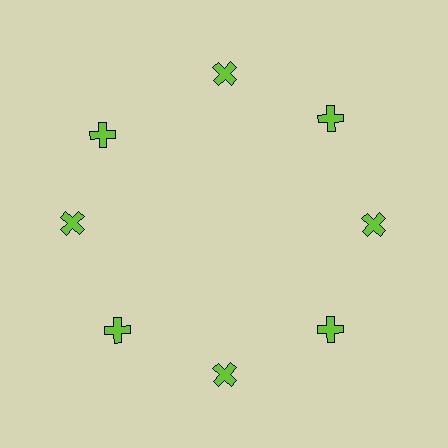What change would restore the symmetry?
The symmetry would be restored by rotating it back into even spacing with its neighbors so that all 8 crosses sit at equal angles and equal distance from the center.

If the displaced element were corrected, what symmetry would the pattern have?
It would have 8-fold rotational symmetry — the pattern would map onto itself every 45 degrees.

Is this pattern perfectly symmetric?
No. The 8 lime crosses are arranged in a ring, but one element near the 10 o'clock position is rotated out of alignment along the ring, breaking the 8-fold rotational symmetry.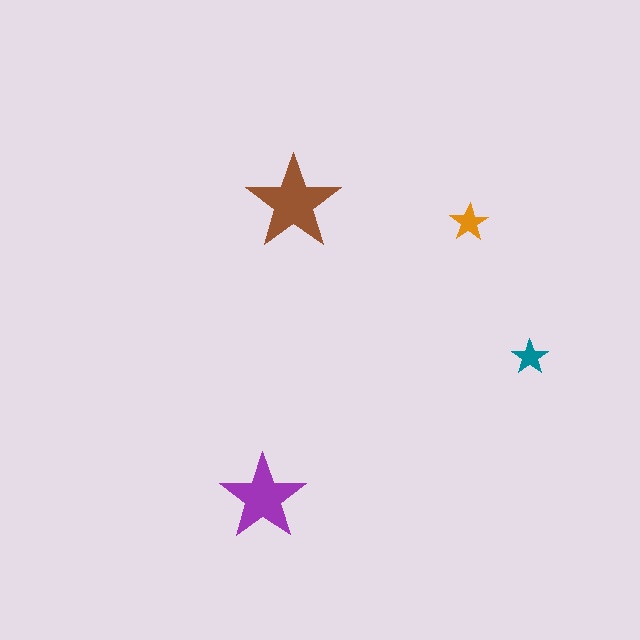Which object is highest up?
The brown star is topmost.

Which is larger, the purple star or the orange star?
The purple one.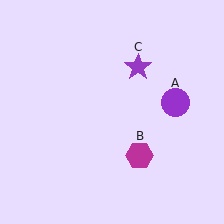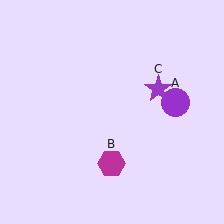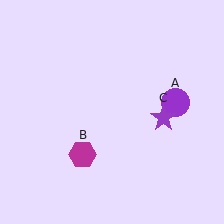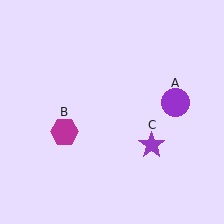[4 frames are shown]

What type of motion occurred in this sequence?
The magenta hexagon (object B), purple star (object C) rotated clockwise around the center of the scene.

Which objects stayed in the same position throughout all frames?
Purple circle (object A) remained stationary.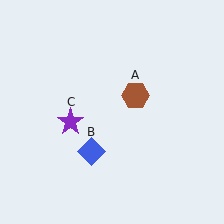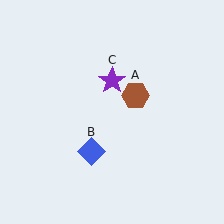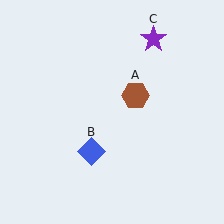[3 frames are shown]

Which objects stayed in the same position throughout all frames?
Brown hexagon (object A) and blue diamond (object B) remained stationary.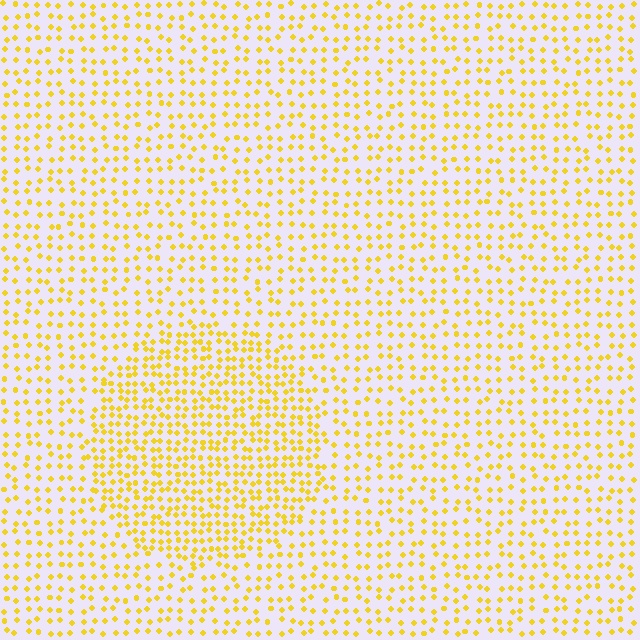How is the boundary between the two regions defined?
The boundary is defined by a change in element density (approximately 1.8x ratio). All elements are the same color, size, and shape.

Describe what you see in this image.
The image contains small yellow elements arranged at two different densities. A circle-shaped region is visible where the elements are more densely packed than the surrounding area.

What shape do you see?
I see a circle.